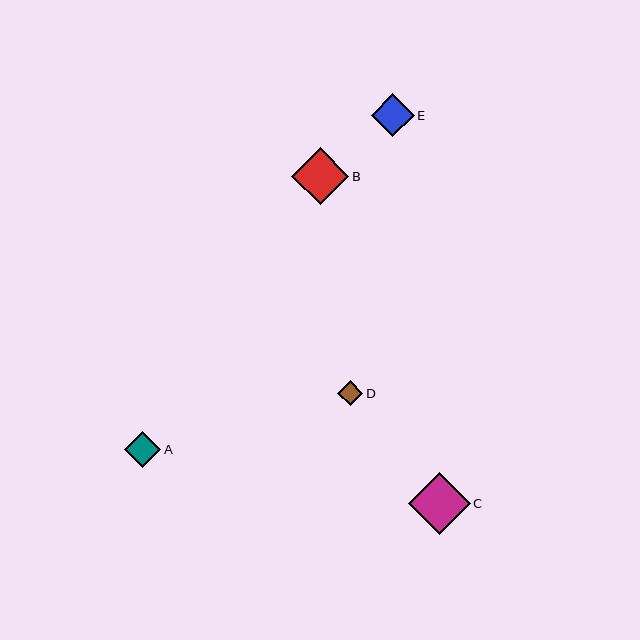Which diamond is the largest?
Diamond C is the largest with a size of approximately 62 pixels.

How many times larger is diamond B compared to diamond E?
Diamond B is approximately 1.3 times the size of diamond E.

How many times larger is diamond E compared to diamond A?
Diamond E is approximately 1.2 times the size of diamond A.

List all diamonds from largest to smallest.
From largest to smallest: C, B, E, A, D.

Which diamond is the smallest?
Diamond D is the smallest with a size of approximately 25 pixels.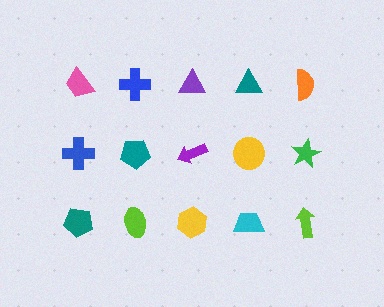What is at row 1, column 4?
A teal triangle.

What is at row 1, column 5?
An orange semicircle.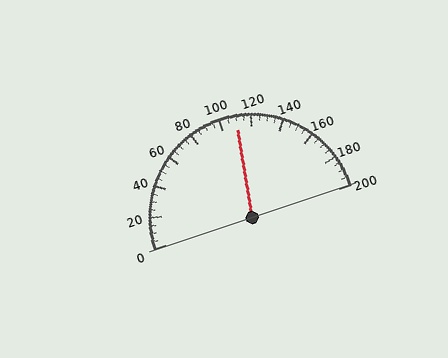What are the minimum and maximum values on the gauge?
The gauge ranges from 0 to 200.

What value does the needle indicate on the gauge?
The needle indicates approximately 110.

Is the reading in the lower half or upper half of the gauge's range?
The reading is in the upper half of the range (0 to 200).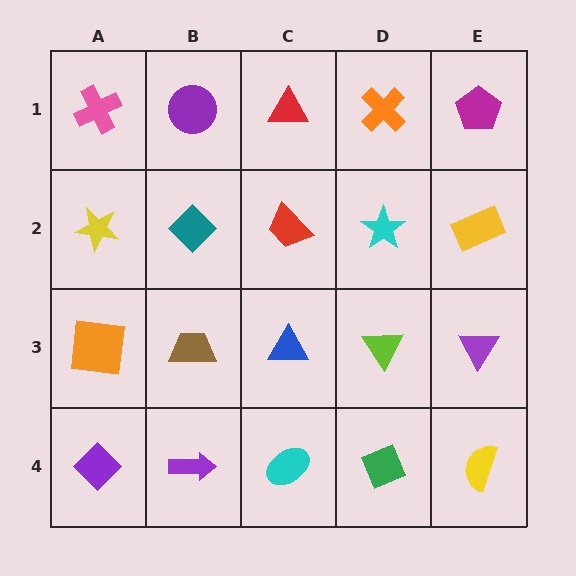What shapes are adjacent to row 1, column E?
A yellow rectangle (row 2, column E), an orange cross (row 1, column D).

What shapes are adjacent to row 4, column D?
A lime triangle (row 3, column D), a cyan ellipse (row 4, column C), a yellow semicircle (row 4, column E).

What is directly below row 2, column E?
A purple triangle.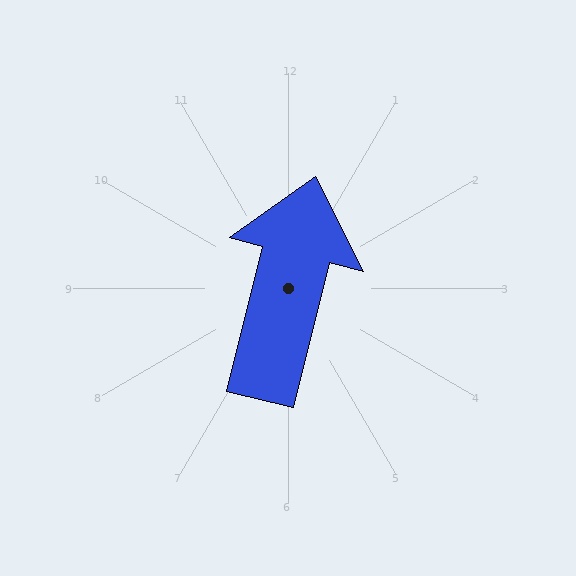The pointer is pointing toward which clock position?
Roughly 12 o'clock.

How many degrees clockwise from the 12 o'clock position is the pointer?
Approximately 14 degrees.